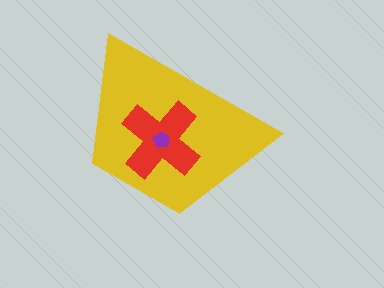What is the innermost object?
The purple pentagon.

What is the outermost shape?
The yellow trapezoid.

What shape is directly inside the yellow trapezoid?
The red cross.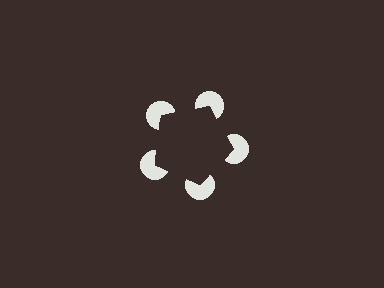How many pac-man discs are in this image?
There are 5 — one at each vertex of the illusory pentagon.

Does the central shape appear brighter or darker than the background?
It typically appears slightly darker than the background, even though no actual brightness change is drawn.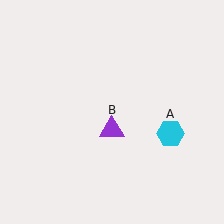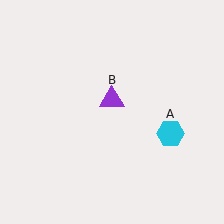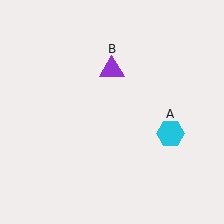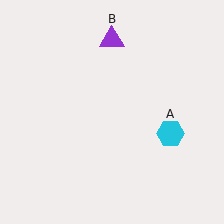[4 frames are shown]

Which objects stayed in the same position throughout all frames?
Cyan hexagon (object A) remained stationary.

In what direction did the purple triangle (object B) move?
The purple triangle (object B) moved up.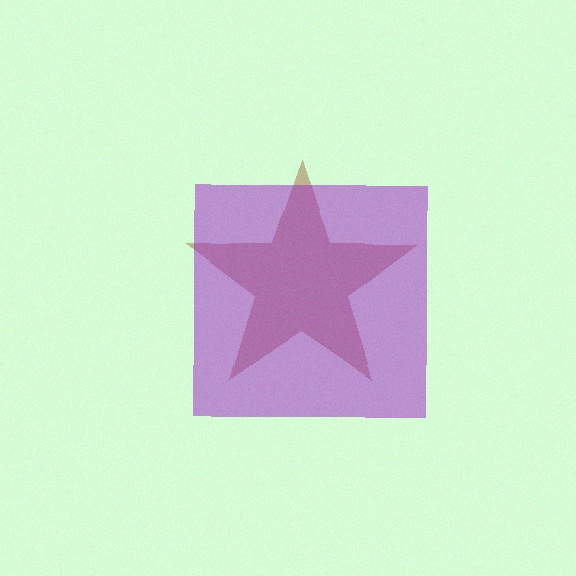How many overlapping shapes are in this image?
There are 2 overlapping shapes in the image.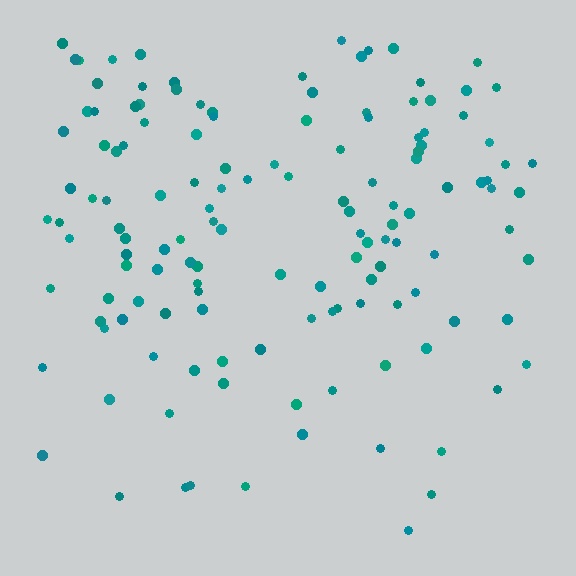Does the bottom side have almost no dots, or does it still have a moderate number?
Still a moderate number, just noticeably fewer than the top.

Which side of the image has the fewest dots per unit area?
The bottom.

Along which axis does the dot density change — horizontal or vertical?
Vertical.